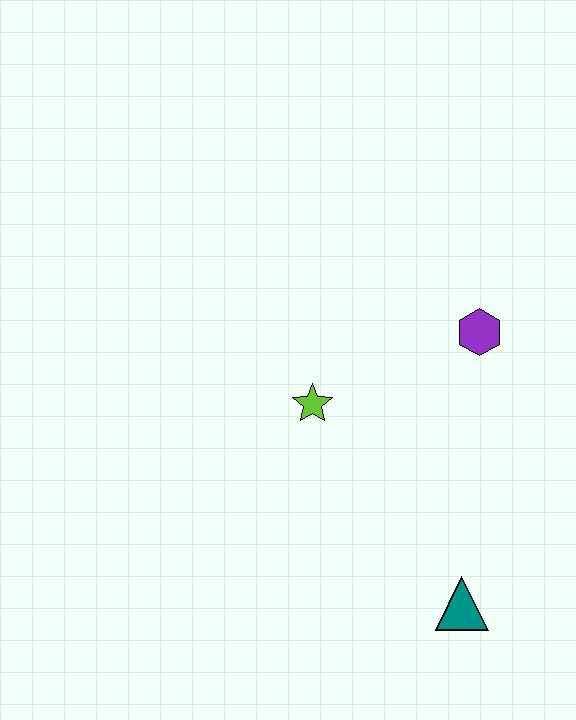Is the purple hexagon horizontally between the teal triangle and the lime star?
No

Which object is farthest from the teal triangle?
The purple hexagon is farthest from the teal triangle.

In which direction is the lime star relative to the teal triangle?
The lime star is above the teal triangle.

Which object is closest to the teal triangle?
The lime star is closest to the teal triangle.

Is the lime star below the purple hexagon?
Yes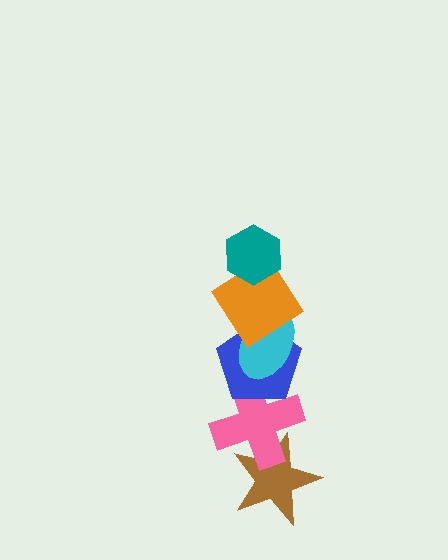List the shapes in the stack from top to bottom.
From top to bottom: the teal hexagon, the orange diamond, the cyan ellipse, the blue pentagon, the pink cross, the brown star.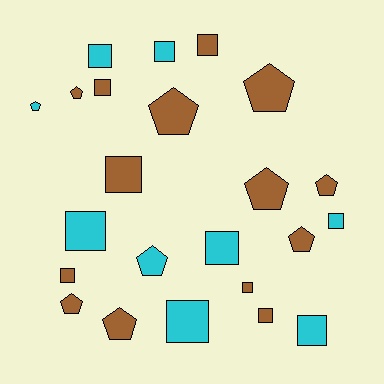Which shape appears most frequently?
Square, with 13 objects.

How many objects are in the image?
There are 23 objects.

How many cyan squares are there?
There are 7 cyan squares.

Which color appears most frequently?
Brown, with 14 objects.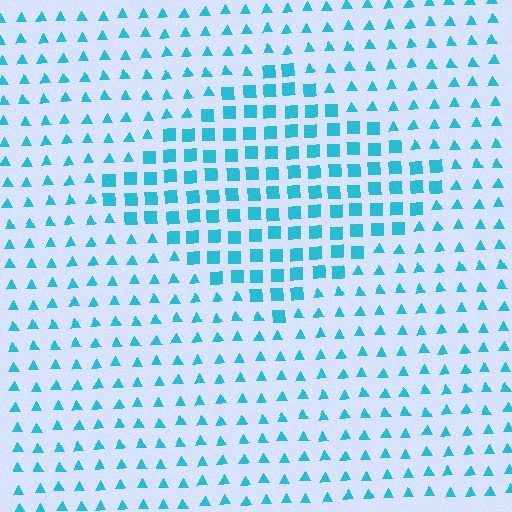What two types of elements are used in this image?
The image uses squares inside the diamond region and triangles outside it.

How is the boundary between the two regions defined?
The boundary is defined by a change in element shape: squares inside vs. triangles outside. All elements share the same color and spacing.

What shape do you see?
I see a diamond.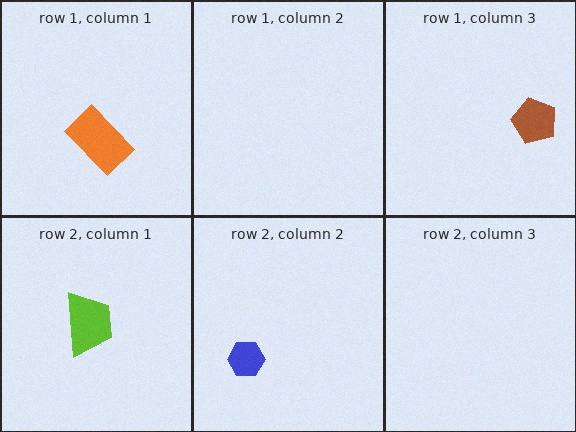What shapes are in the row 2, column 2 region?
The blue hexagon.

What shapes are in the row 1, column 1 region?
The orange rectangle.